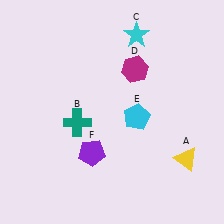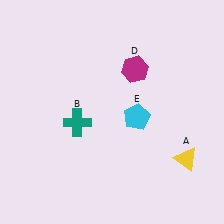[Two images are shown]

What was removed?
The cyan star (C), the purple pentagon (F) were removed in Image 2.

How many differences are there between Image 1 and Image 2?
There are 2 differences between the two images.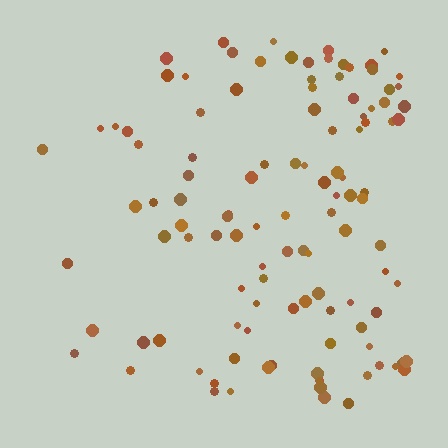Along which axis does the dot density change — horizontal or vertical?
Horizontal.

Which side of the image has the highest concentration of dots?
The right.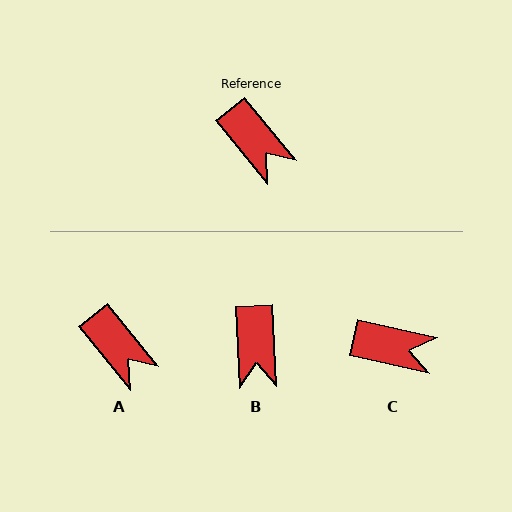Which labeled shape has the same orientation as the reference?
A.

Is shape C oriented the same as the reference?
No, it is off by about 39 degrees.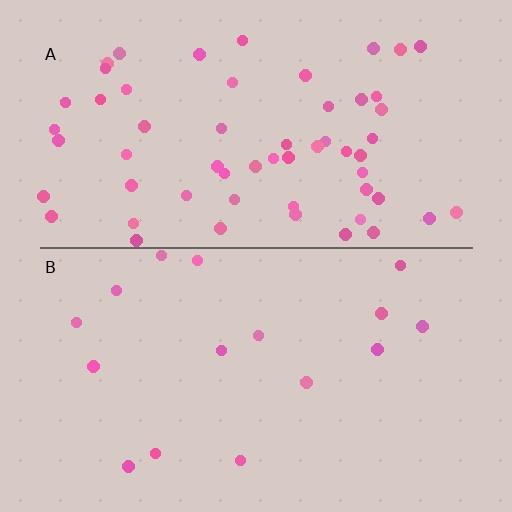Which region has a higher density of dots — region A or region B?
A (the top).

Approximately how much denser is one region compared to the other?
Approximately 3.7× — region A over region B.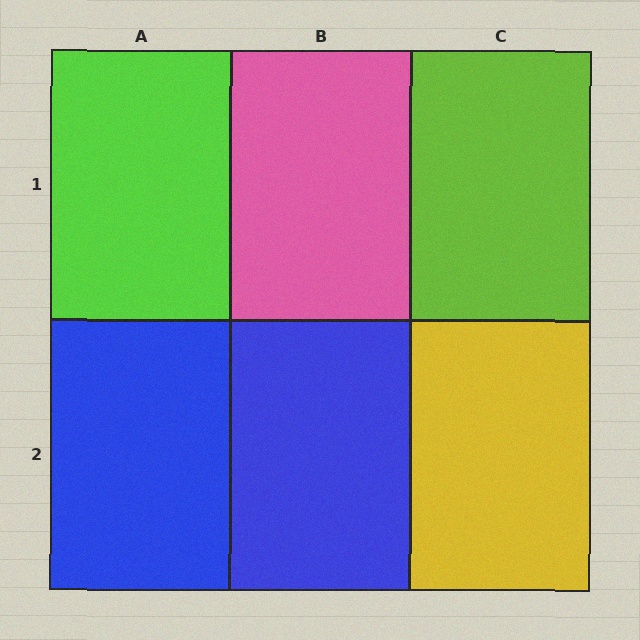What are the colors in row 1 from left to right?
Lime, pink, lime.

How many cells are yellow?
1 cell is yellow.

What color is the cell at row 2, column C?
Yellow.